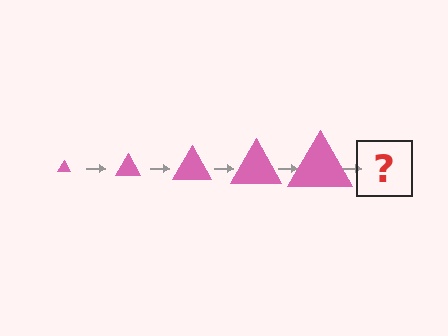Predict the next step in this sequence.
The next step is a pink triangle, larger than the previous one.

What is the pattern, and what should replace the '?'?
The pattern is that the triangle gets progressively larger each step. The '?' should be a pink triangle, larger than the previous one.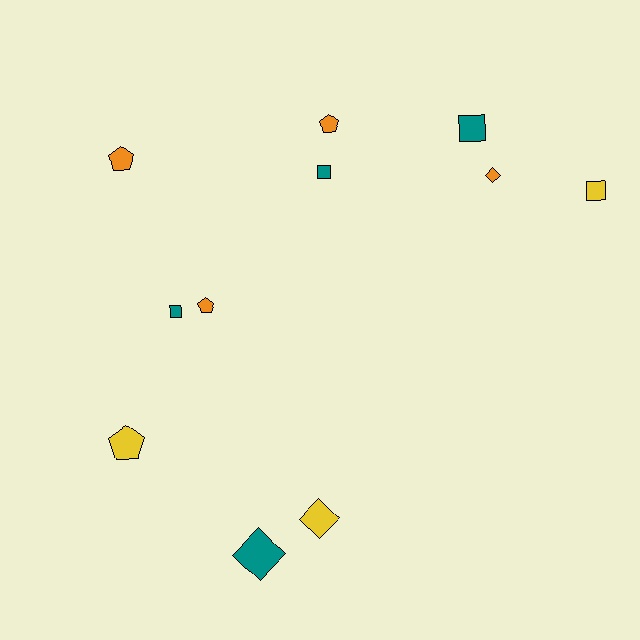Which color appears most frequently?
Teal, with 4 objects.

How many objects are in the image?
There are 11 objects.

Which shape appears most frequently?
Square, with 4 objects.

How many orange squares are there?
There are no orange squares.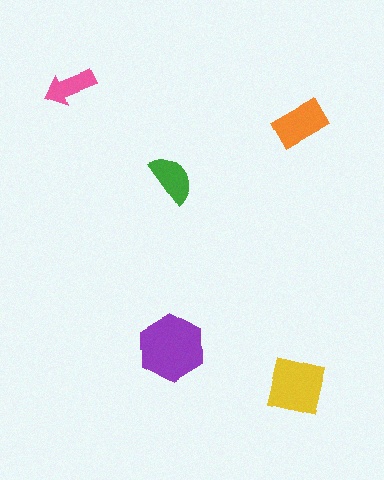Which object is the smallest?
The pink arrow.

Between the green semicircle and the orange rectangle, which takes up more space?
The orange rectangle.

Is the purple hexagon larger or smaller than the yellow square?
Larger.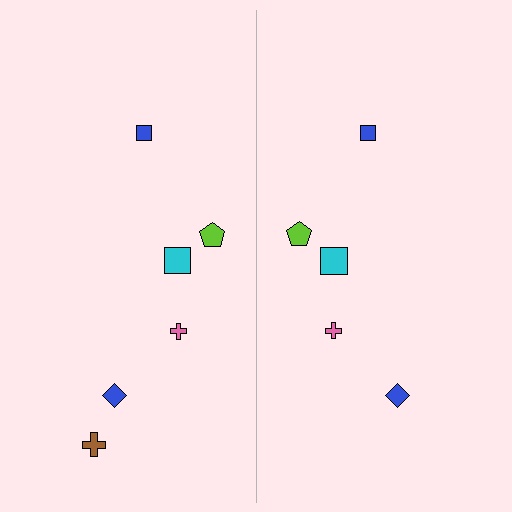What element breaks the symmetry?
A brown cross is missing from the right side.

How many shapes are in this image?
There are 11 shapes in this image.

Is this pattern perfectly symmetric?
No, the pattern is not perfectly symmetric. A brown cross is missing from the right side.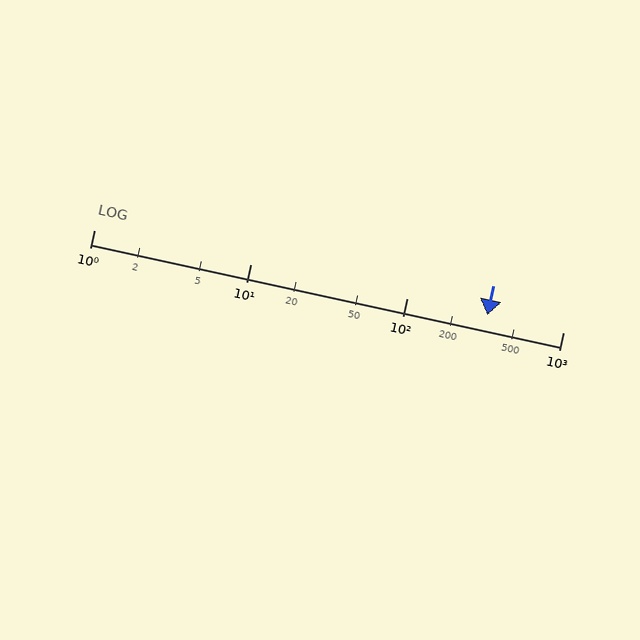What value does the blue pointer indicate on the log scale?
The pointer indicates approximately 330.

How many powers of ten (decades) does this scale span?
The scale spans 3 decades, from 1 to 1000.